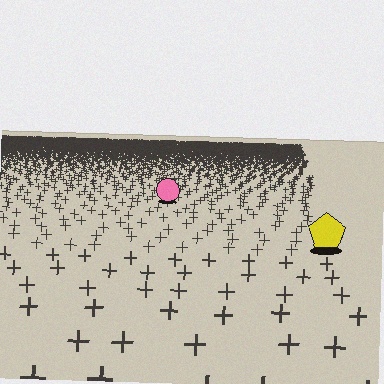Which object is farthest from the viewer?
The pink circle is farthest from the viewer. It appears smaller and the ground texture around it is denser.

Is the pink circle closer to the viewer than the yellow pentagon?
No. The yellow pentagon is closer — you can tell from the texture gradient: the ground texture is coarser near it.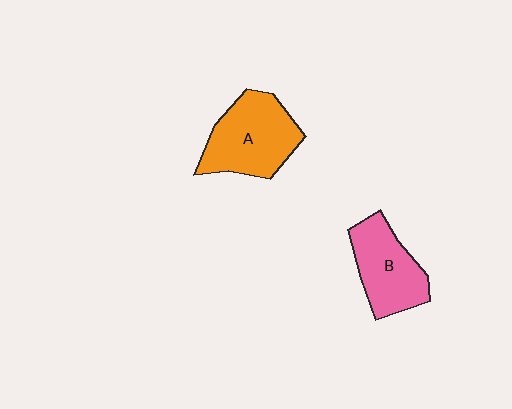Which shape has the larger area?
Shape A (orange).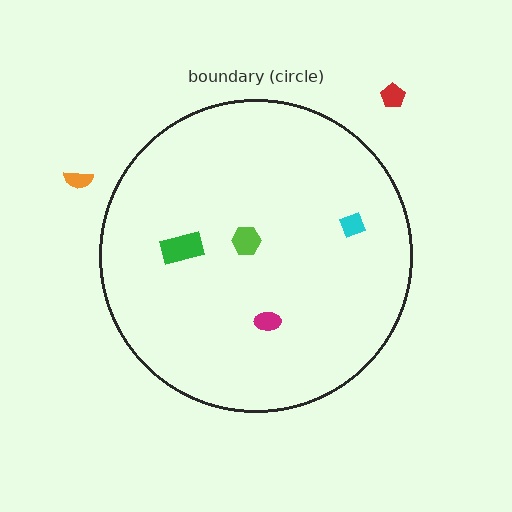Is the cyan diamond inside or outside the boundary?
Inside.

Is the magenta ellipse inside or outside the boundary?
Inside.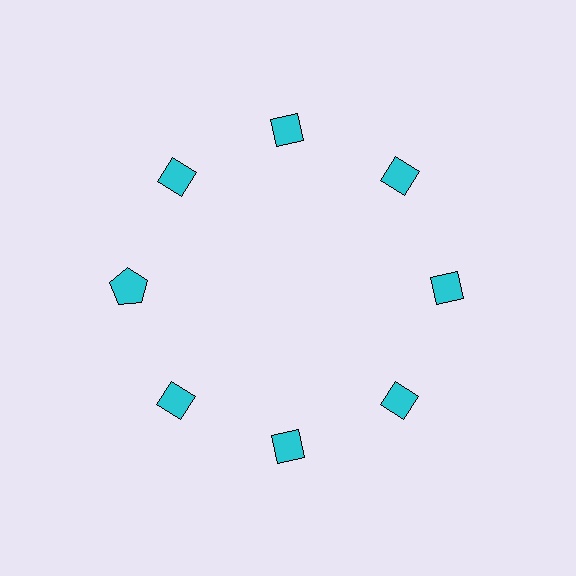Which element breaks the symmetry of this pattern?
The cyan pentagon at roughly the 9 o'clock position breaks the symmetry. All other shapes are cyan diamonds.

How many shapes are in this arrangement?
There are 8 shapes arranged in a ring pattern.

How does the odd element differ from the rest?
It has a different shape: pentagon instead of diamond.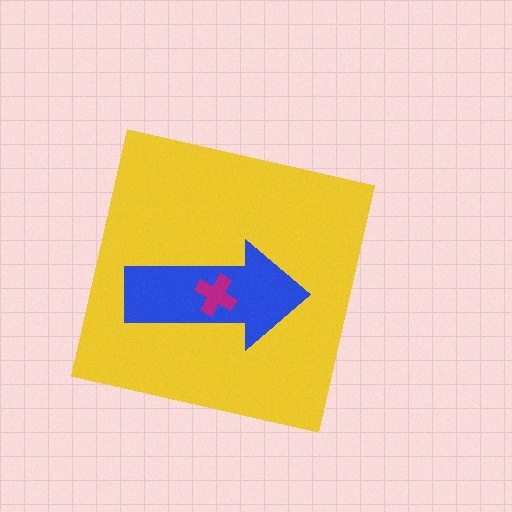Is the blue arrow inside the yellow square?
Yes.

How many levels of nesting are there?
3.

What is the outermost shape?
The yellow square.